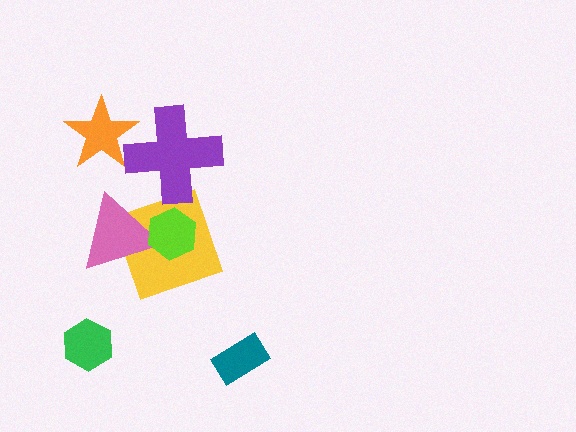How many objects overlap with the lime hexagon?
2 objects overlap with the lime hexagon.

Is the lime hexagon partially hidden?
No, no other shape covers it.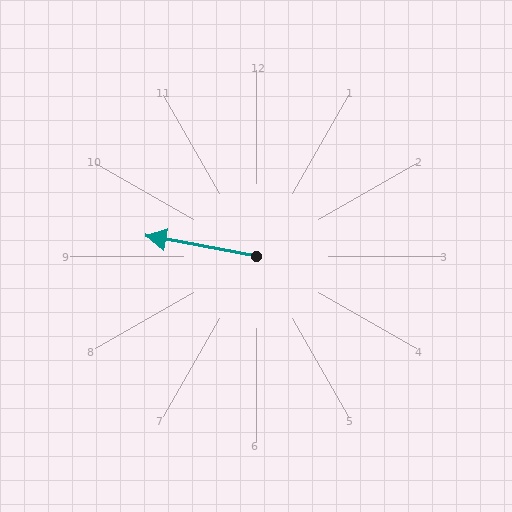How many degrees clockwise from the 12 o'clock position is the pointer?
Approximately 280 degrees.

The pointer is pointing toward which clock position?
Roughly 9 o'clock.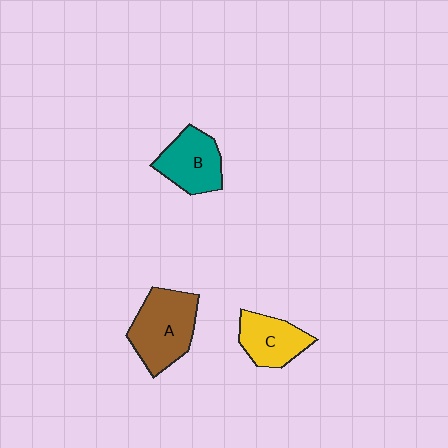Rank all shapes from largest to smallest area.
From largest to smallest: A (brown), B (teal), C (yellow).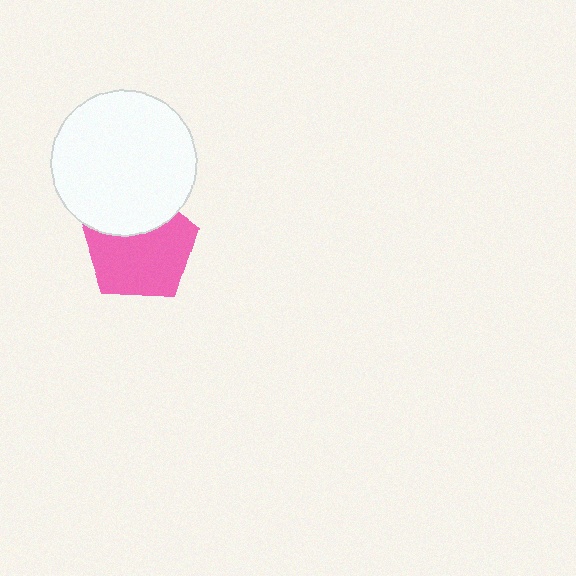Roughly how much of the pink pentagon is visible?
Most of it is visible (roughly 69%).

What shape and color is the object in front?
The object in front is a white circle.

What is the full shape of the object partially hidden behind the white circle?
The partially hidden object is a pink pentagon.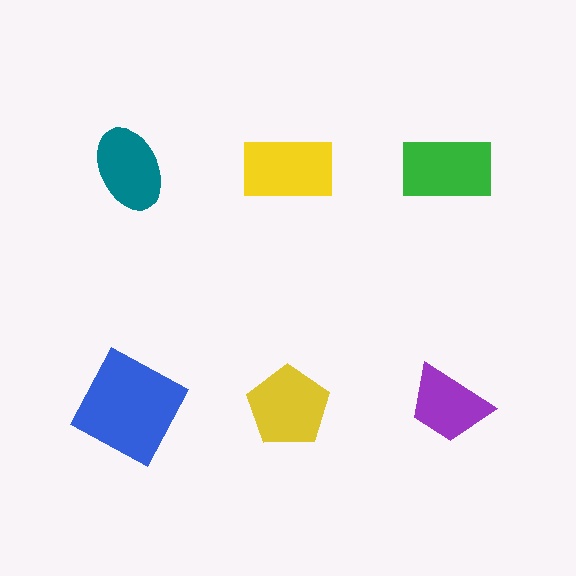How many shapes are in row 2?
3 shapes.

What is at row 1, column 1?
A teal ellipse.